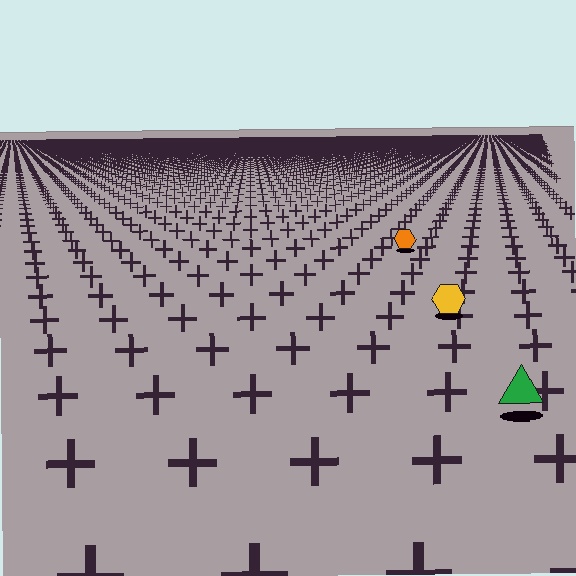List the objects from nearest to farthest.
From nearest to farthest: the green triangle, the yellow hexagon, the orange hexagon.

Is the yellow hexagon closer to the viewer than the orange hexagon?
Yes. The yellow hexagon is closer — you can tell from the texture gradient: the ground texture is coarser near it.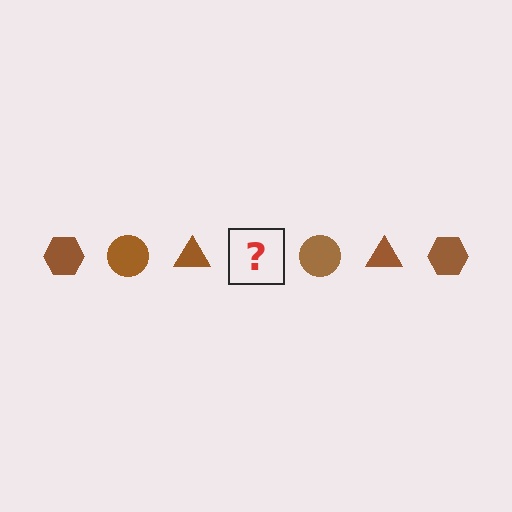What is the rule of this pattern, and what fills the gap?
The rule is that the pattern cycles through hexagon, circle, triangle shapes in brown. The gap should be filled with a brown hexagon.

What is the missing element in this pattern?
The missing element is a brown hexagon.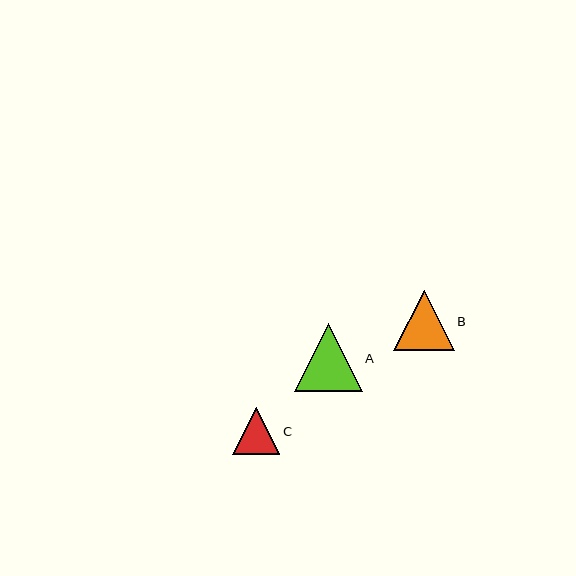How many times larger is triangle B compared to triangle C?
Triangle B is approximately 1.3 times the size of triangle C.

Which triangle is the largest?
Triangle A is the largest with a size of approximately 68 pixels.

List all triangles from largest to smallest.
From largest to smallest: A, B, C.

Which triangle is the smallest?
Triangle C is the smallest with a size of approximately 47 pixels.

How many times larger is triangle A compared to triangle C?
Triangle A is approximately 1.4 times the size of triangle C.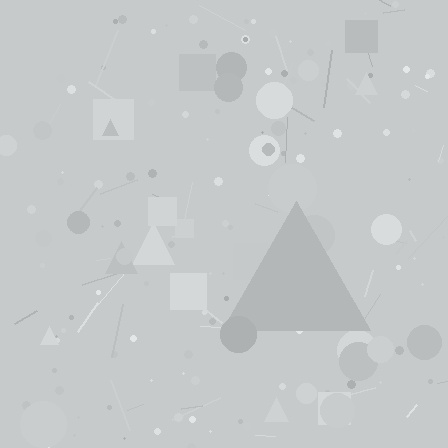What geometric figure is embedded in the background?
A triangle is embedded in the background.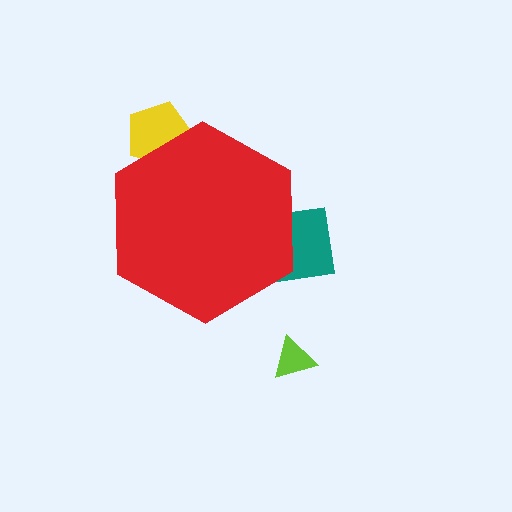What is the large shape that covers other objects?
A red hexagon.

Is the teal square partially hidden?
Yes, the teal square is partially hidden behind the red hexagon.